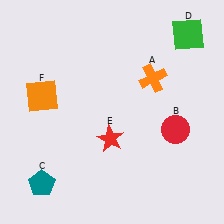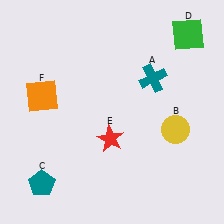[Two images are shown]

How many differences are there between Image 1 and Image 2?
There are 2 differences between the two images.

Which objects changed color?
A changed from orange to teal. B changed from red to yellow.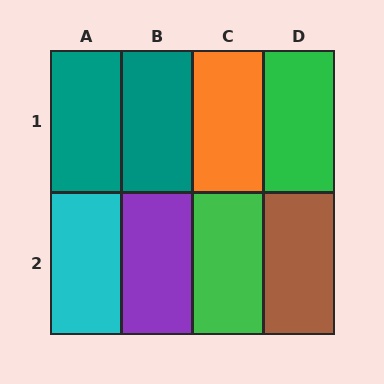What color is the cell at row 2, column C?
Green.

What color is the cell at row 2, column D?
Brown.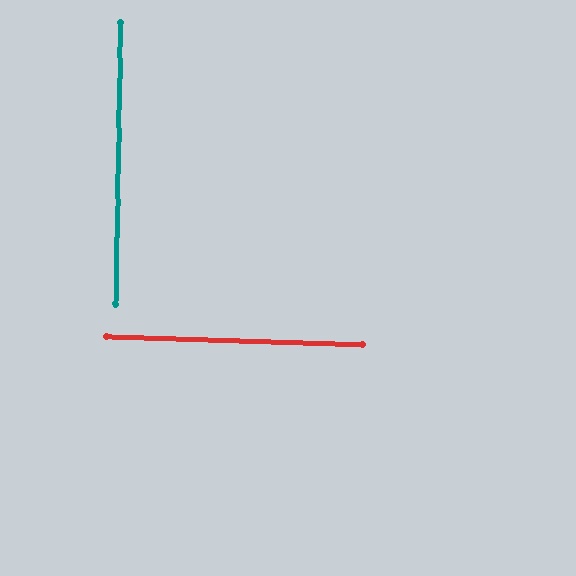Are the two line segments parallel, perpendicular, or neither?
Perpendicular — they meet at approximately 89°.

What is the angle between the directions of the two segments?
Approximately 89 degrees.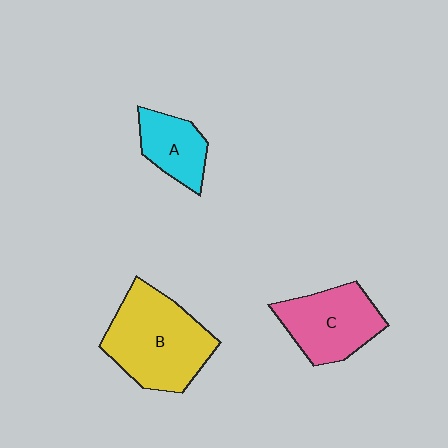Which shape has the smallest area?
Shape A (cyan).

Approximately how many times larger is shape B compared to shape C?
Approximately 1.4 times.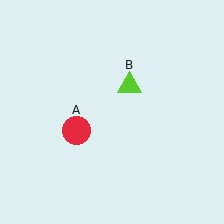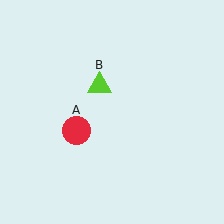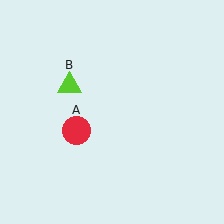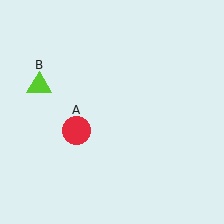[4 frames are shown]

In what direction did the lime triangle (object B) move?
The lime triangle (object B) moved left.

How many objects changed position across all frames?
1 object changed position: lime triangle (object B).